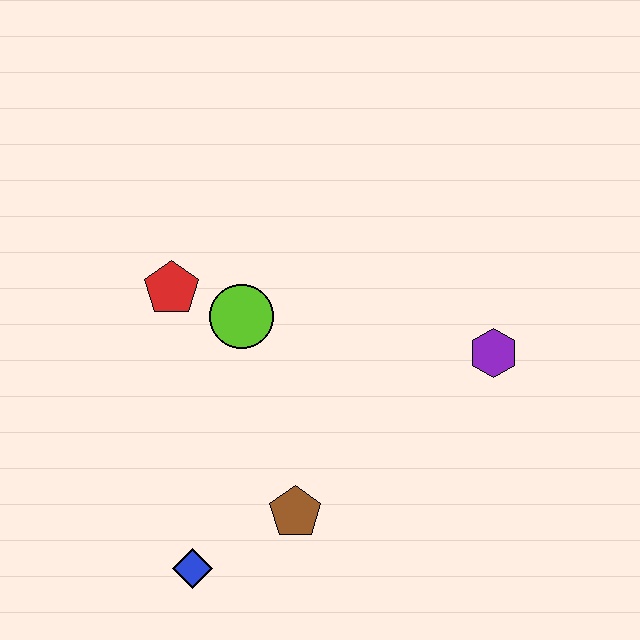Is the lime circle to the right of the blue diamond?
Yes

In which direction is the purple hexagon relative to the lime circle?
The purple hexagon is to the right of the lime circle.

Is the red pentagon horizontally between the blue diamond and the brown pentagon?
No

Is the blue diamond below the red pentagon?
Yes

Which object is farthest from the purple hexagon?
The blue diamond is farthest from the purple hexagon.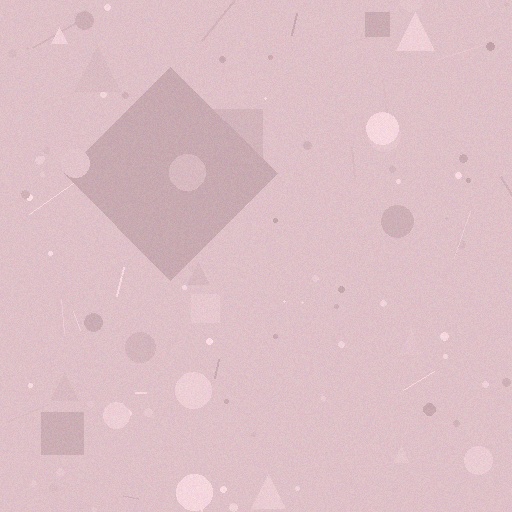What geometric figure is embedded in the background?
A diamond is embedded in the background.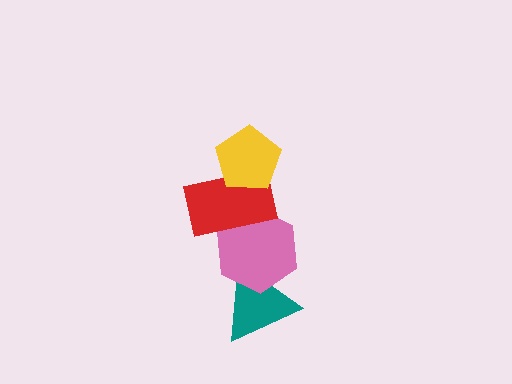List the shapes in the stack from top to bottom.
From top to bottom: the yellow pentagon, the red rectangle, the pink hexagon, the teal triangle.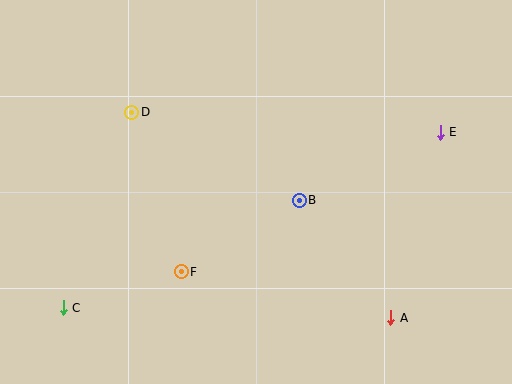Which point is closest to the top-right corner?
Point E is closest to the top-right corner.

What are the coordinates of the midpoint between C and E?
The midpoint between C and E is at (252, 220).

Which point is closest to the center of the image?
Point B at (299, 200) is closest to the center.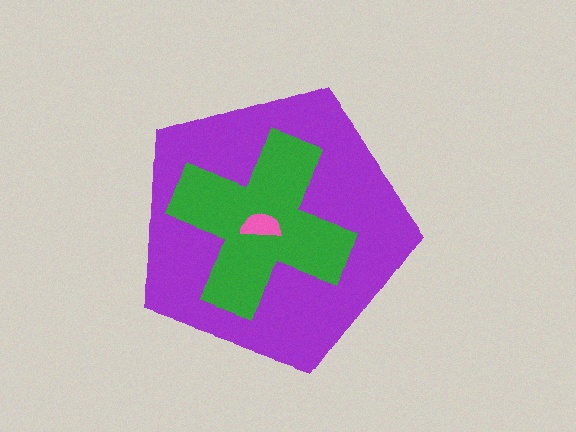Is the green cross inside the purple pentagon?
Yes.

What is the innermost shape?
The pink semicircle.